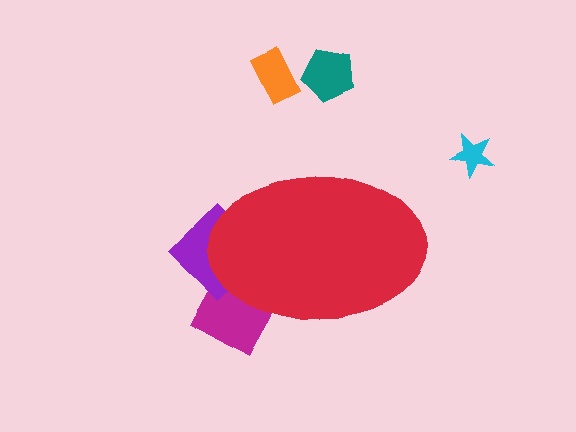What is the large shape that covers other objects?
A red ellipse.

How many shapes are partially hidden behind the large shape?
2 shapes are partially hidden.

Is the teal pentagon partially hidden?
No, the teal pentagon is fully visible.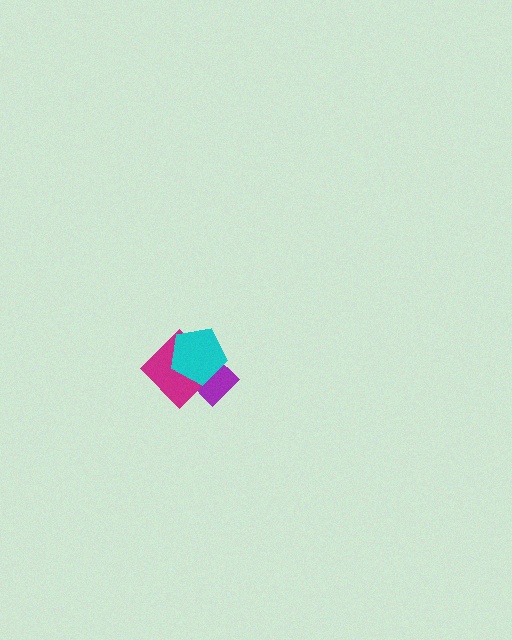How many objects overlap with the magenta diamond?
2 objects overlap with the magenta diamond.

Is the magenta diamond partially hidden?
Yes, it is partially covered by another shape.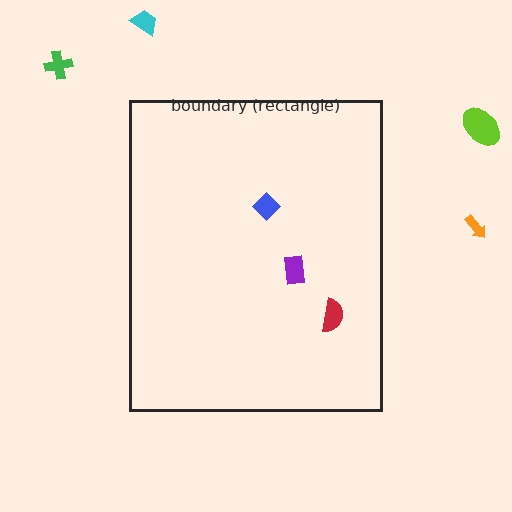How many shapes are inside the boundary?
3 inside, 4 outside.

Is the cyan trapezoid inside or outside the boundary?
Outside.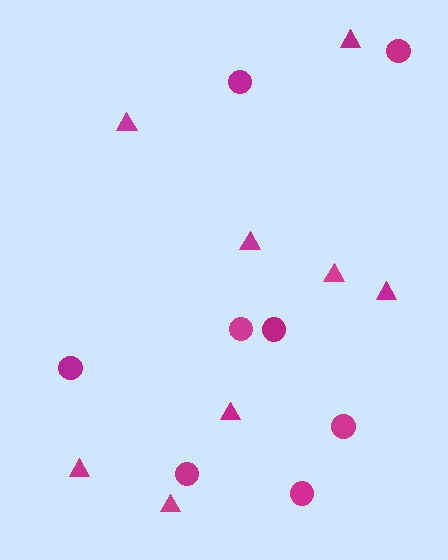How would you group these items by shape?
There are 2 groups: one group of circles (8) and one group of triangles (8).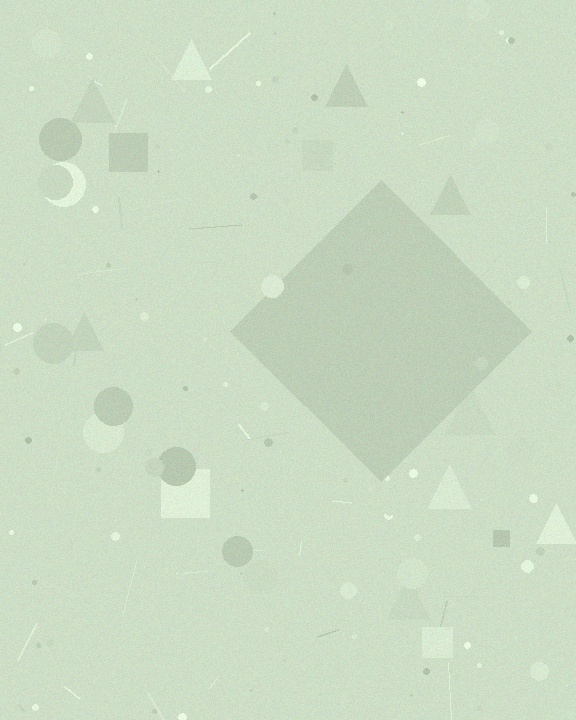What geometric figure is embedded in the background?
A diamond is embedded in the background.